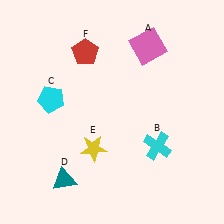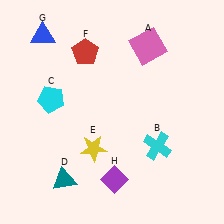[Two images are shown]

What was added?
A blue triangle (G), a purple diamond (H) were added in Image 2.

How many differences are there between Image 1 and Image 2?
There are 2 differences between the two images.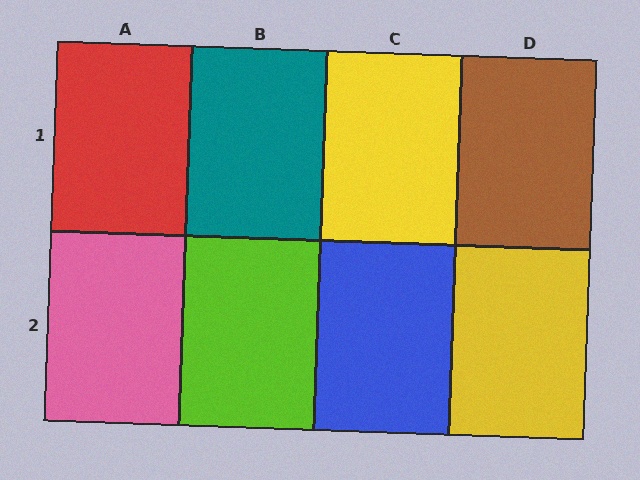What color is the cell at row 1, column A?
Red.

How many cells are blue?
1 cell is blue.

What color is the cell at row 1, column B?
Teal.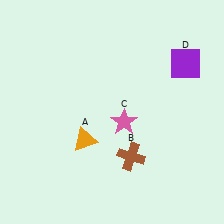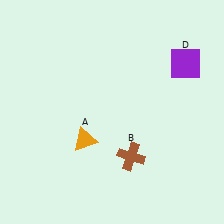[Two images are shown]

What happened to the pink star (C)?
The pink star (C) was removed in Image 2. It was in the bottom-right area of Image 1.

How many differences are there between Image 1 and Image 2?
There is 1 difference between the two images.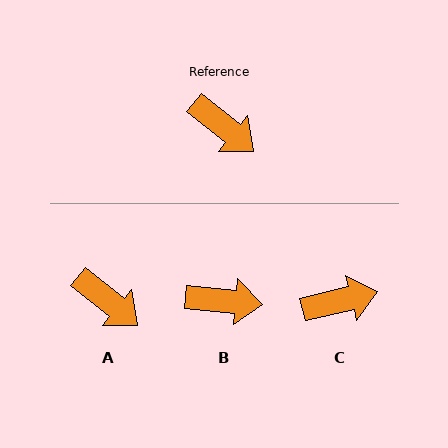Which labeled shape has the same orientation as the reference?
A.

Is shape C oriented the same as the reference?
No, it is off by about 53 degrees.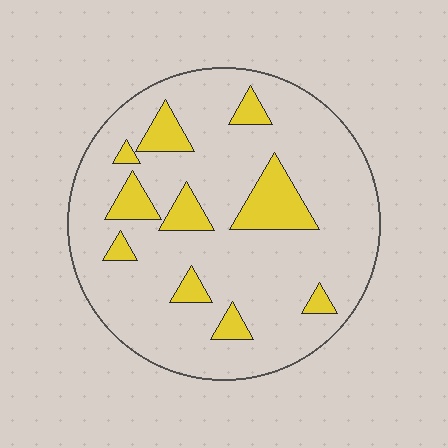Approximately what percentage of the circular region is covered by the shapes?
Approximately 15%.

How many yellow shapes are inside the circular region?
10.